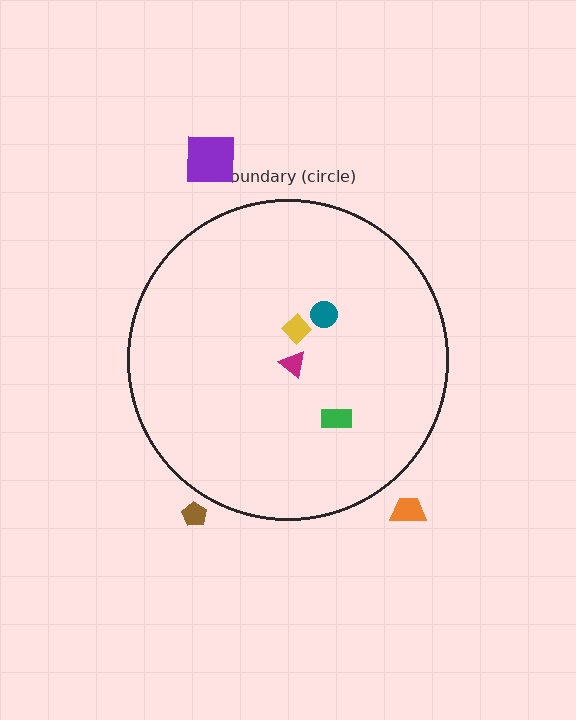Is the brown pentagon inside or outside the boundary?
Outside.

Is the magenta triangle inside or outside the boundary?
Inside.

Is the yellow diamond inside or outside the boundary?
Inside.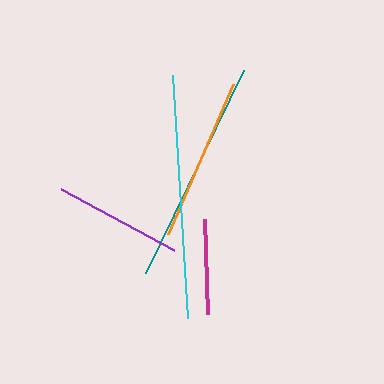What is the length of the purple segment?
The purple segment is approximately 128 pixels long.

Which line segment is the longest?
The cyan line is the longest at approximately 243 pixels.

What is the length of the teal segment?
The teal segment is approximately 225 pixels long.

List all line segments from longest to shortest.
From longest to shortest: cyan, teal, orange, purple, magenta.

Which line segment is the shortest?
The magenta line is the shortest at approximately 95 pixels.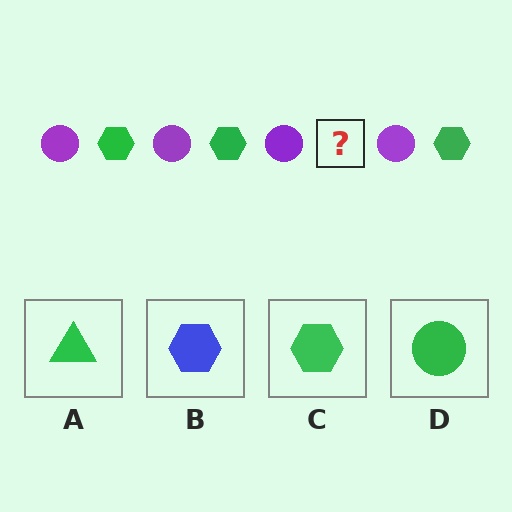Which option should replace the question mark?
Option C.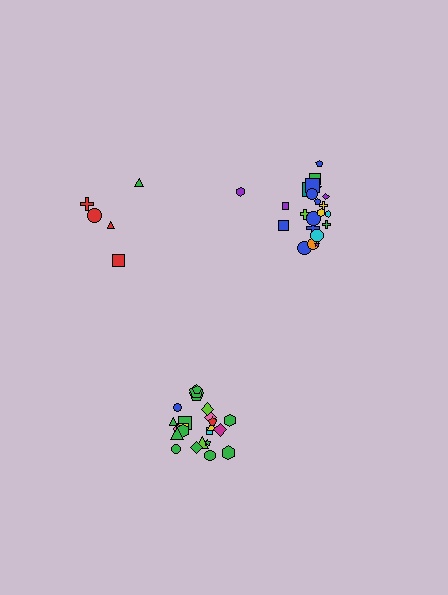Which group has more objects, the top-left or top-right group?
The top-right group.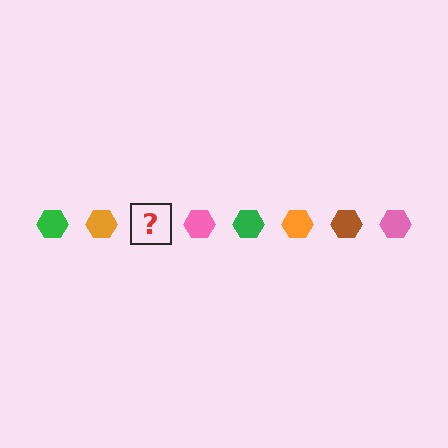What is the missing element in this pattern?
The missing element is a brown hexagon.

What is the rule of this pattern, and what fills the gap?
The rule is that the pattern cycles through green, orange, brown, pink hexagons. The gap should be filled with a brown hexagon.